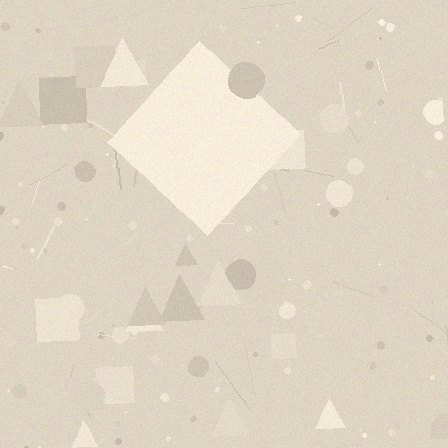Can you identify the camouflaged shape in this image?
The camouflaged shape is a diamond.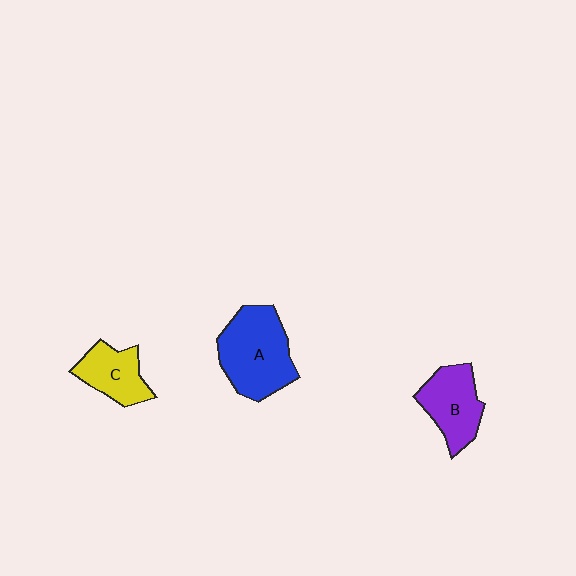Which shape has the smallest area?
Shape C (yellow).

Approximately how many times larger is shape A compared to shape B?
Approximately 1.4 times.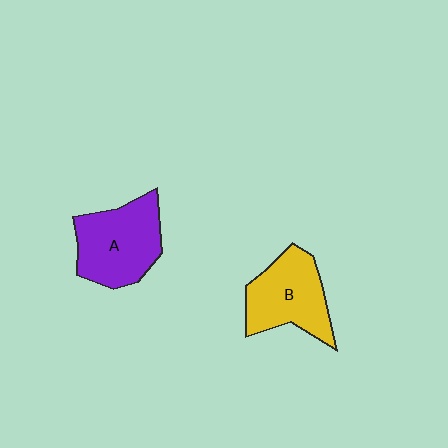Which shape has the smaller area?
Shape B (yellow).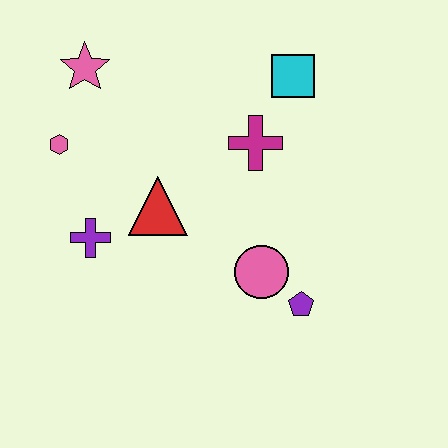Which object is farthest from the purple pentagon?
The pink star is farthest from the purple pentagon.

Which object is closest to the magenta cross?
The cyan square is closest to the magenta cross.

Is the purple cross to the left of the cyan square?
Yes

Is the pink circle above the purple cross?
No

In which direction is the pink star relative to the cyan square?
The pink star is to the left of the cyan square.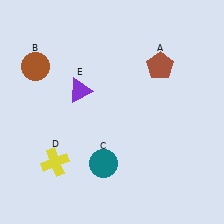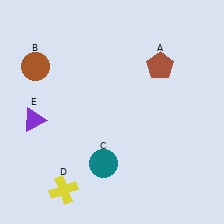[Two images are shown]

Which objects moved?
The objects that moved are: the yellow cross (D), the purple triangle (E).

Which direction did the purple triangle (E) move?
The purple triangle (E) moved left.